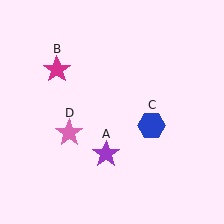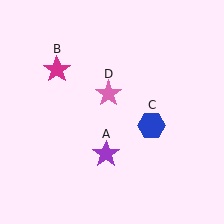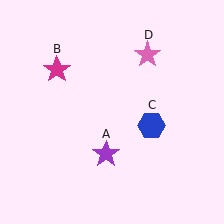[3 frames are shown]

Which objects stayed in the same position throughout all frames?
Purple star (object A) and magenta star (object B) and blue hexagon (object C) remained stationary.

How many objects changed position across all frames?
1 object changed position: pink star (object D).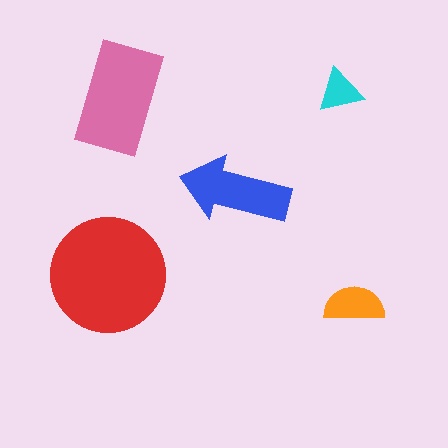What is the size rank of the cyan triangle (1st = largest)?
5th.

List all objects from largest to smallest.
The red circle, the pink rectangle, the blue arrow, the orange semicircle, the cyan triangle.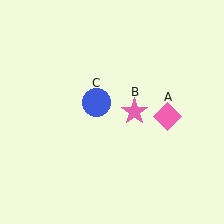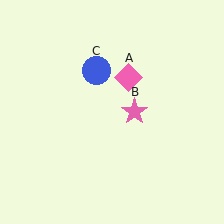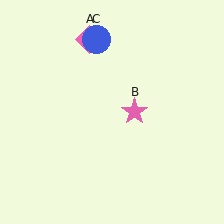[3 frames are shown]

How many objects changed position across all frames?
2 objects changed position: pink diamond (object A), blue circle (object C).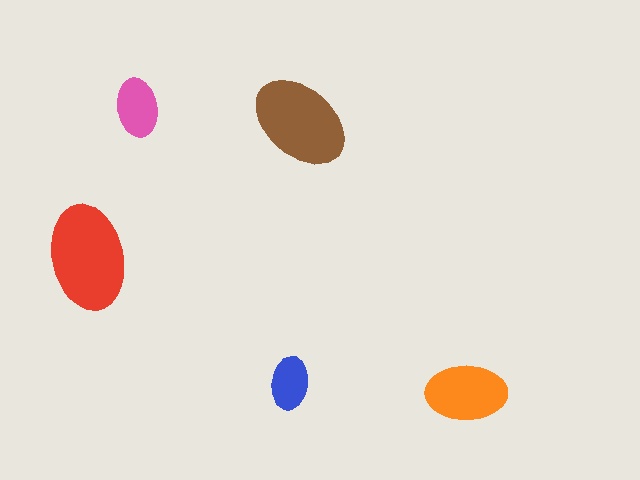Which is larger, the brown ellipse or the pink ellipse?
The brown one.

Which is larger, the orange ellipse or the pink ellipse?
The orange one.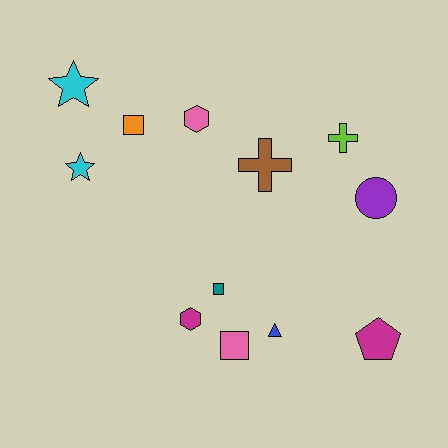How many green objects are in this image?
There are no green objects.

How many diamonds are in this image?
There are no diamonds.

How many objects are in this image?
There are 12 objects.